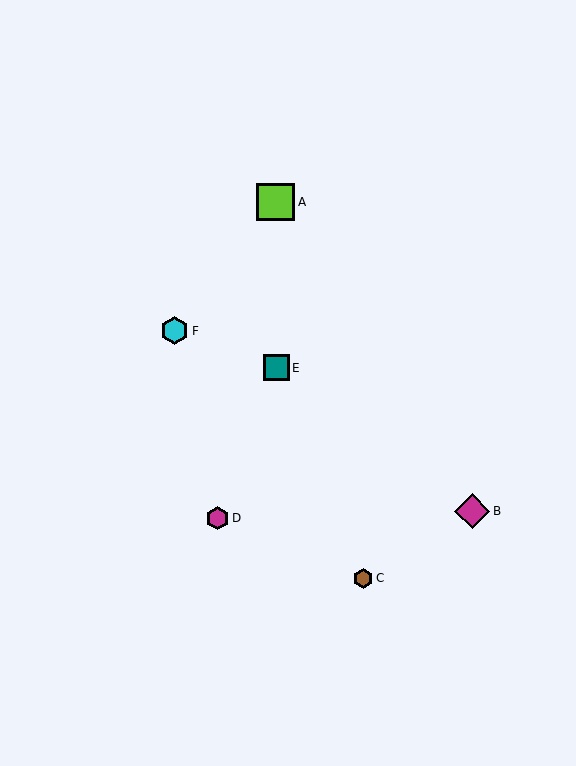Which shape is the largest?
The lime square (labeled A) is the largest.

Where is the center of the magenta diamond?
The center of the magenta diamond is at (472, 511).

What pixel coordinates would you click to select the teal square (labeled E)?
Click at (276, 368) to select the teal square E.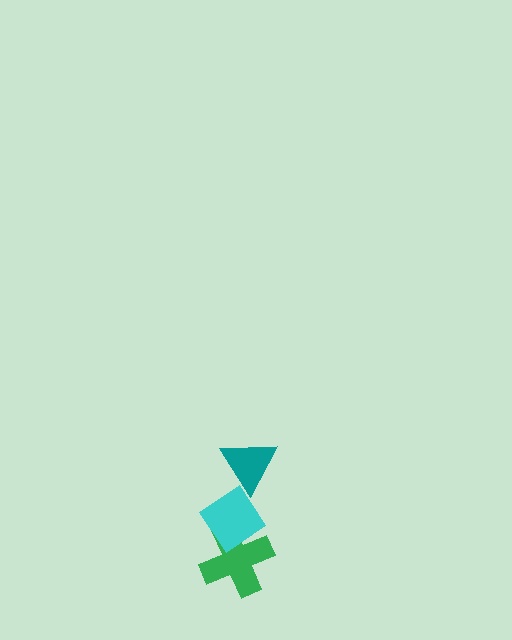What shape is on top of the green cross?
The cyan diamond is on top of the green cross.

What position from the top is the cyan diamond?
The cyan diamond is 2nd from the top.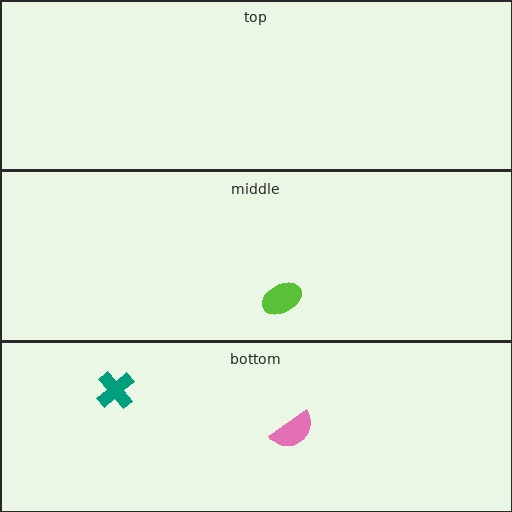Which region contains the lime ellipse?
The middle region.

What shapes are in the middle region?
The lime ellipse.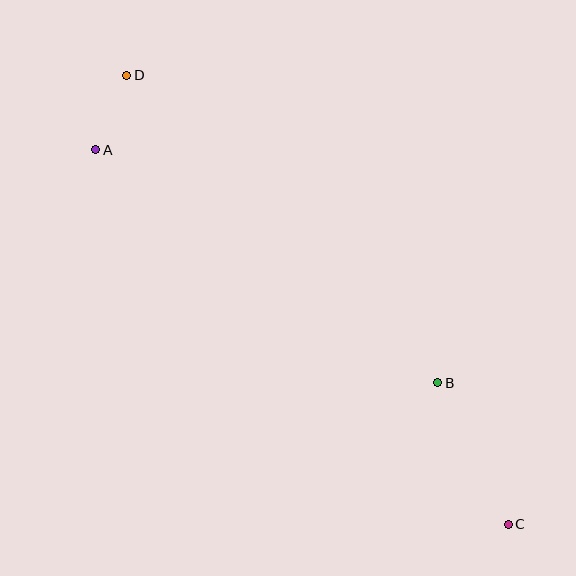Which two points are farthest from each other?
Points C and D are farthest from each other.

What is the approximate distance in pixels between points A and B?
The distance between A and B is approximately 413 pixels.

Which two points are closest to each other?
Points A and D are closest to each other.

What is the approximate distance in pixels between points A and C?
The distance between A and C is approximately 557 pixels.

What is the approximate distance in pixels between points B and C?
The distance between B and C is approximately 158 pixels.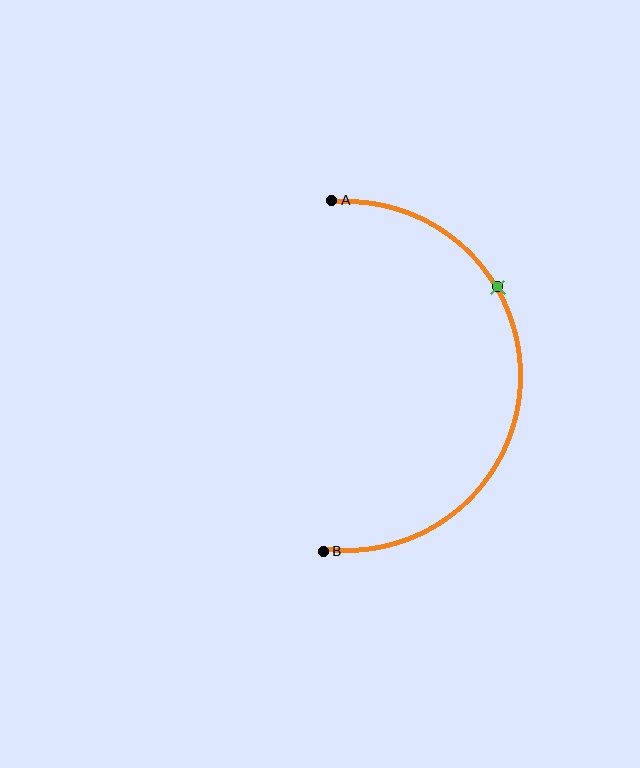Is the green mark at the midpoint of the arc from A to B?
No. The green mark lies on the arc but is closer to endpoint A. The arc midpoint would be at the point on the curve equidistant along the arc from both A and B.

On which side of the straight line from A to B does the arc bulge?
The arc bulges to the right of the straight line connecting A and B.